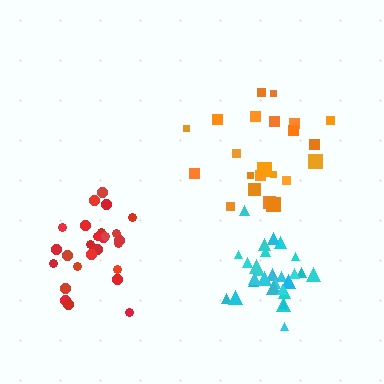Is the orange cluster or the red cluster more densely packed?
Red.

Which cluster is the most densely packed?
Cyan.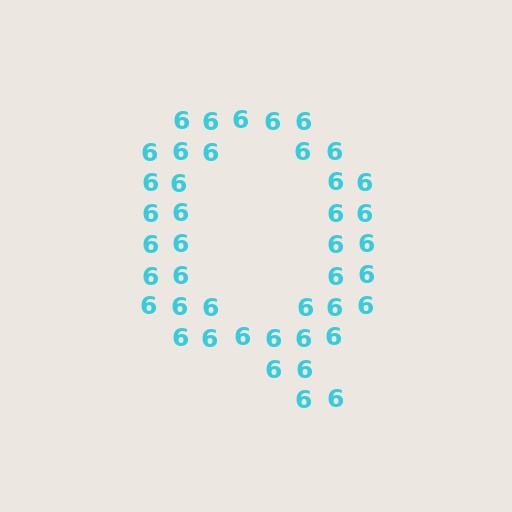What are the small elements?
The small elements are digit 6's.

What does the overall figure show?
The overall figure shows the letter Q.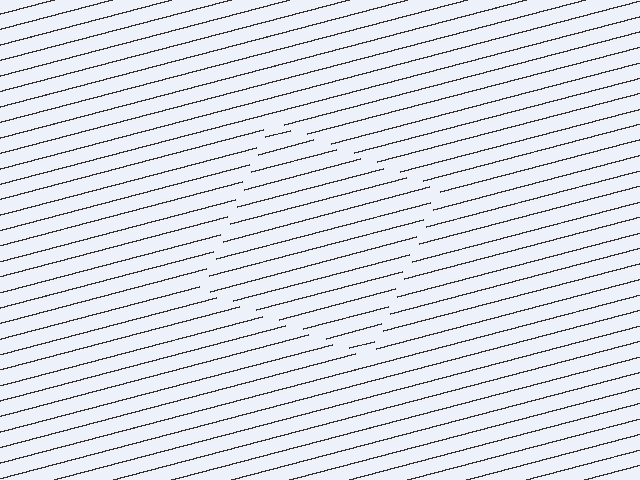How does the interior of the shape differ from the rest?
The interior of the shape contains the same grating, shifted by half a period — the contour is defined by the phase discontinuity where line-ends from the inner and outer gratings abut.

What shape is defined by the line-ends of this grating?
An illusory square. The interior of the shape contains the same grating, shifted by half a period — the contour is defined by the phase discontinuity where line-ends from the inner and outer gratings abut.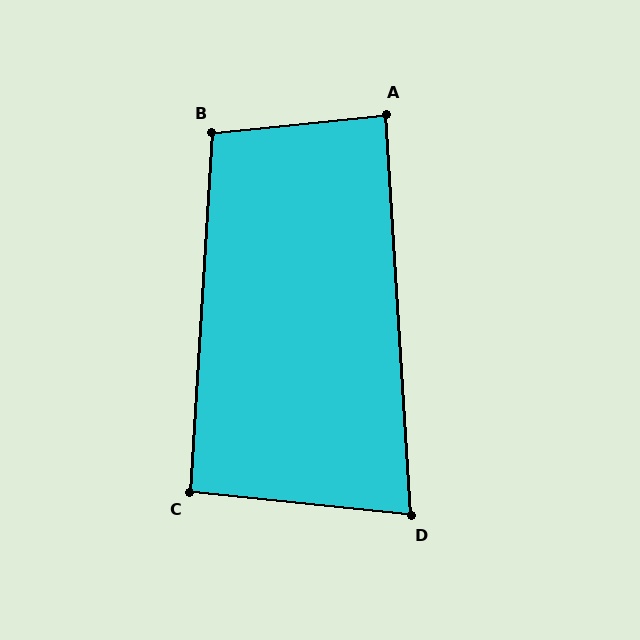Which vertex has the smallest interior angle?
D, at approximately 80 degrees.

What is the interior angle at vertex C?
Approximately 92 degrees (approximately right).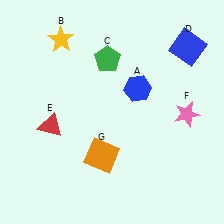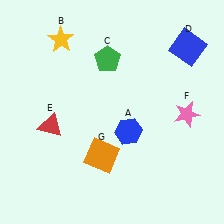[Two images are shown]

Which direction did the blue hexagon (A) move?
The blue hexagon (A) moved down.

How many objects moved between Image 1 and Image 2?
1 object moved between the two images.